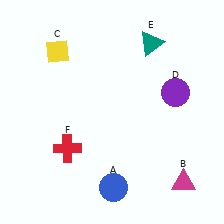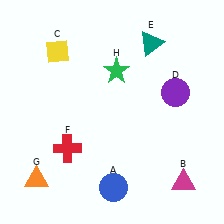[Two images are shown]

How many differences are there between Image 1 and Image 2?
There are 2 differences between the two images.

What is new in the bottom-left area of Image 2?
An orange triangle (G) was added in the bottom-left area of Image 2.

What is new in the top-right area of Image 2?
A green star (H) was added in the top-right area of Image 2.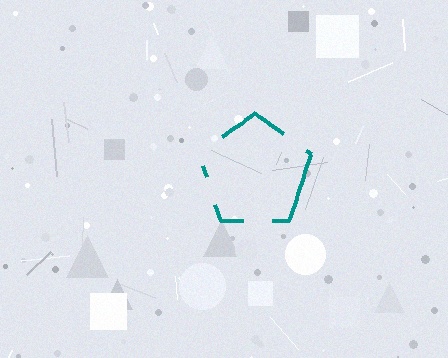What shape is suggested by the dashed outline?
The dashed outline suggests a pentagon.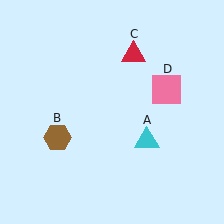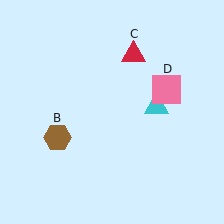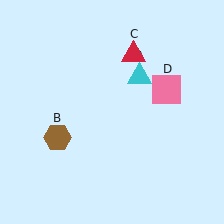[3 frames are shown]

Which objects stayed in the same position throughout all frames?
Brown hexagon (object B) and red triangle (object C) and pink square (object D) remained stationary.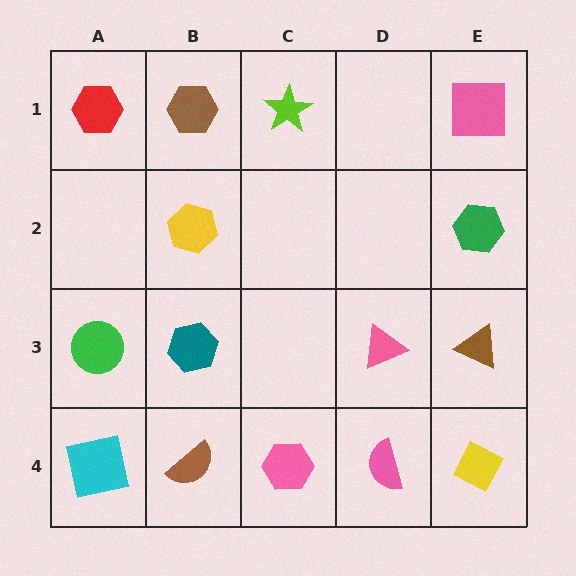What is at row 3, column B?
A teal hexagon.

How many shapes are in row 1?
4 shapes.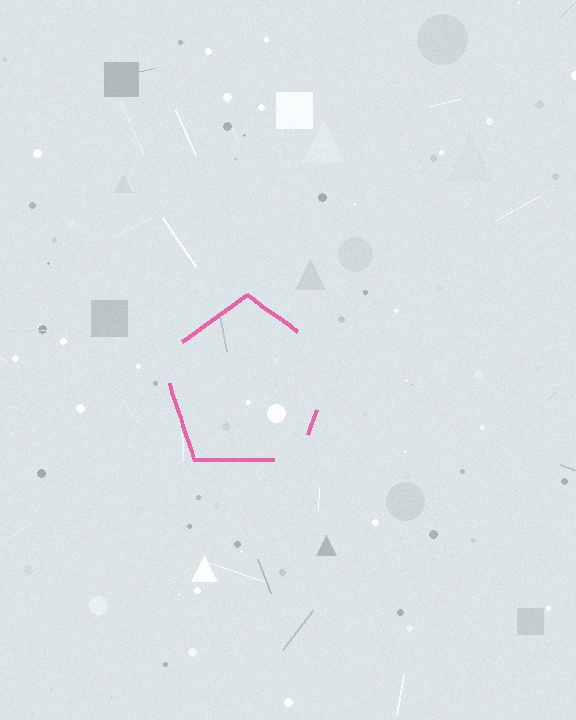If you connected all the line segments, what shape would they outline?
They would outline a pentagon.